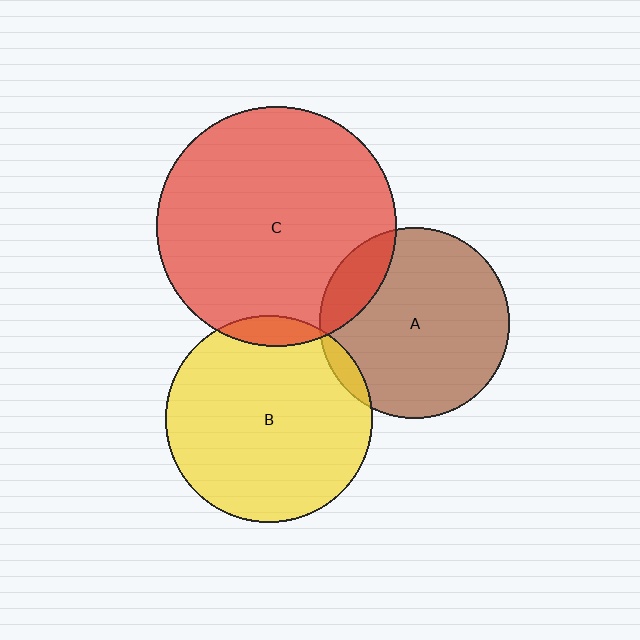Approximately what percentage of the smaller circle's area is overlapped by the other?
Approximately 15%.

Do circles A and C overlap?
Yes.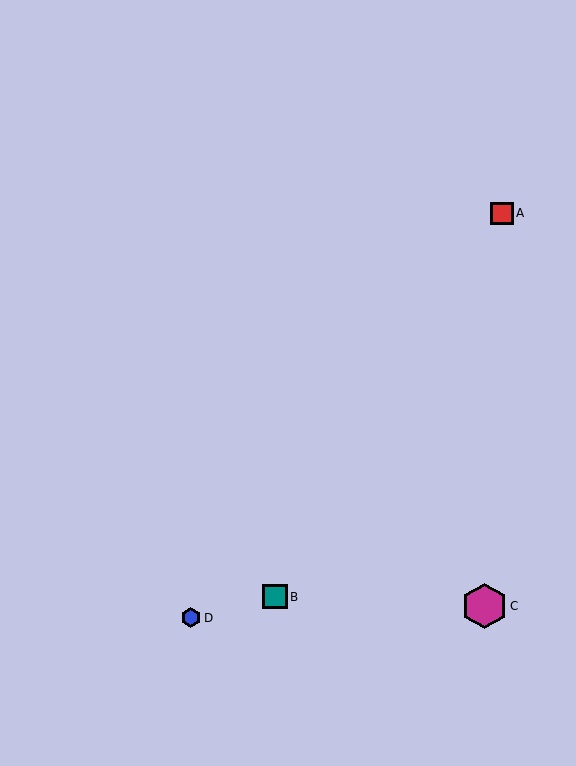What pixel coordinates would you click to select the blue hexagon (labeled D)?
Click at (191, 618) to select the blue hexagon D.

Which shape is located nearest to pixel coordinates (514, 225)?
The red square (labeled A) at (502, 213) is nearest to that location.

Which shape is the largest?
The magenta hexagon (labeled C) is the largest.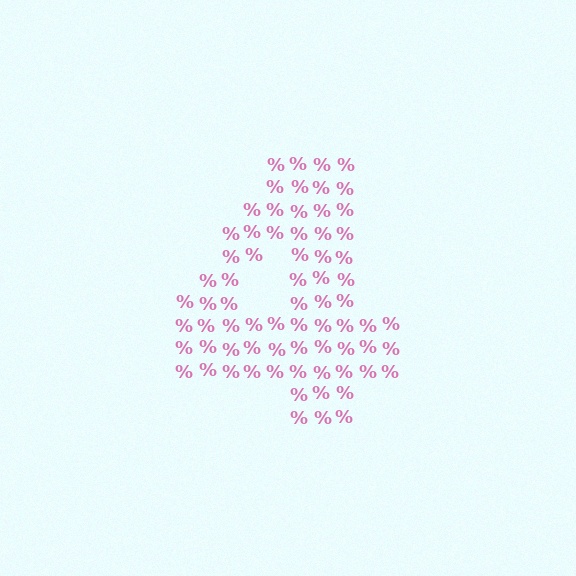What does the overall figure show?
The overall figure shows the digit 4.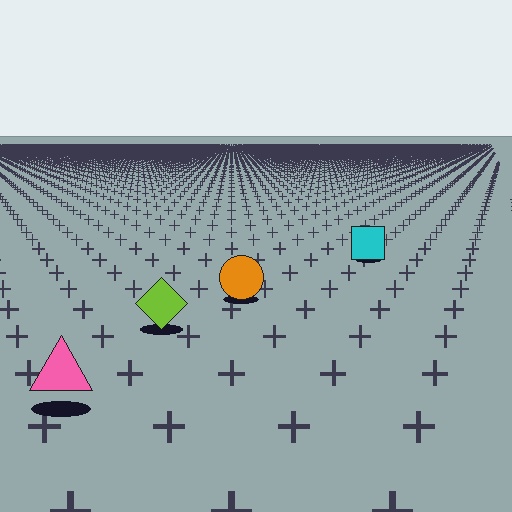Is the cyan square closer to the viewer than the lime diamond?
No. The lime diamond is closer — you can tell from the texture gradient: the ground texture is coarser near it.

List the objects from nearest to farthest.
From nearest to farthest: the pink triangle, the lime diamond, the orange circle, the cyan square.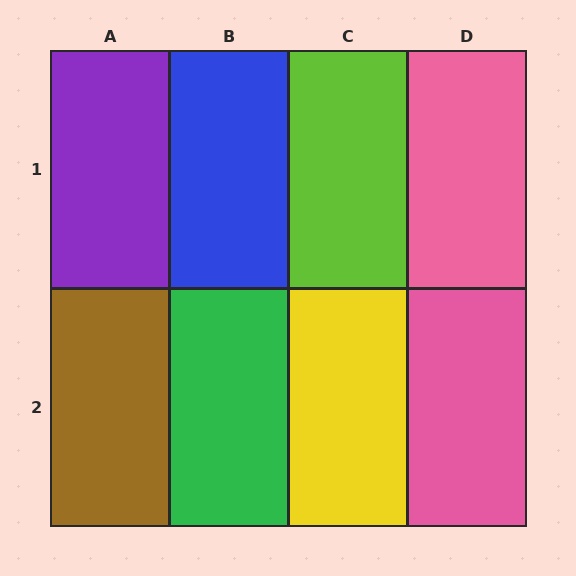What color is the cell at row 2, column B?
Green.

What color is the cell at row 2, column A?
Brown.